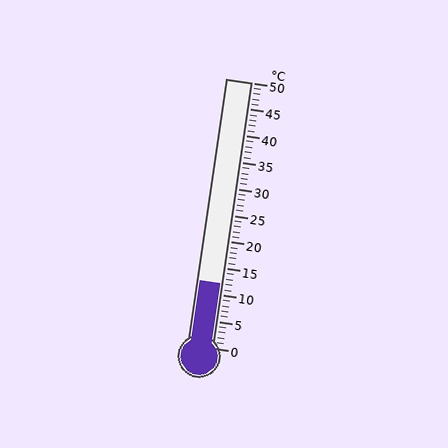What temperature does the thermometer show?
The thermometer shows approximately 12°C.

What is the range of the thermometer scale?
The thermometer scale ranges from 0°C to 50°C.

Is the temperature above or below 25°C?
The temperature is below 25°C.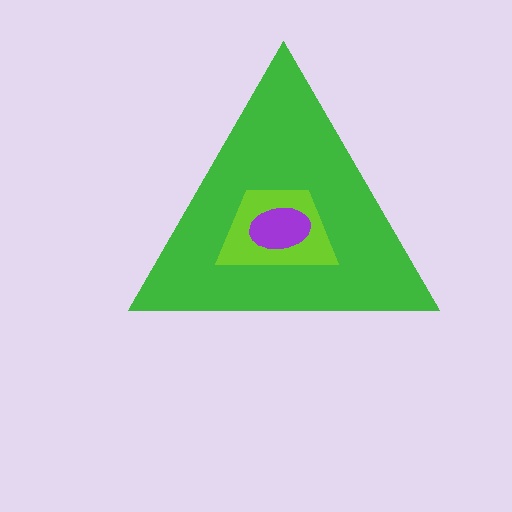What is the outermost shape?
The green triangle.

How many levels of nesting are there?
3.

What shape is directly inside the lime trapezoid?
The purple ellipse.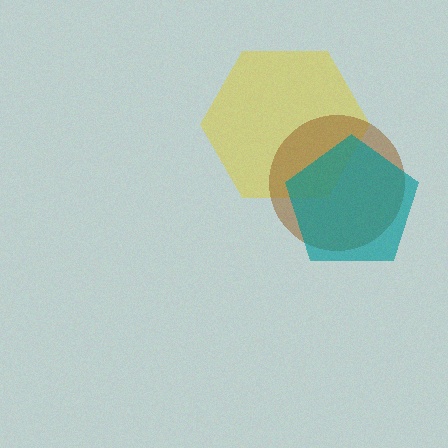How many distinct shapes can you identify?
There are 3 distinct shapes: a yellow hexagon, a brown circle, a teal pentagon.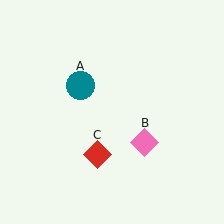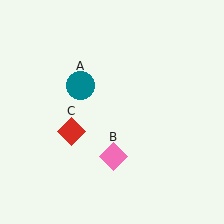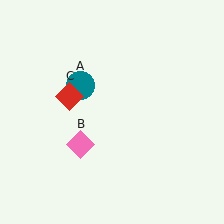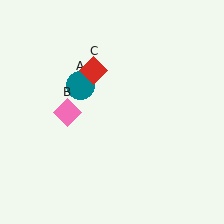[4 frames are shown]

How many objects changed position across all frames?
2 objects changed position: pink diamond (object B), red diamond (object C).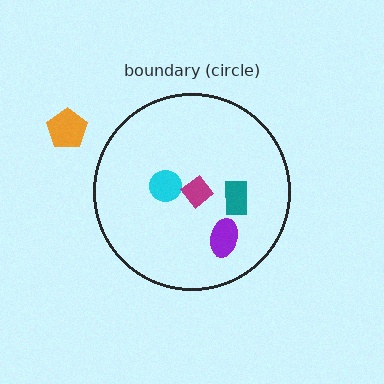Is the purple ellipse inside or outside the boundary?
Inside.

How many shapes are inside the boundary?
4 inside, 1 outside.